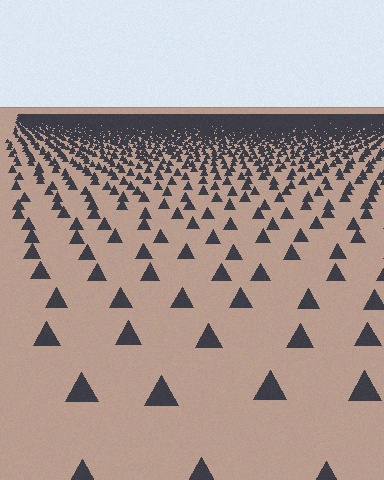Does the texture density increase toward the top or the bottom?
Density increases toward the top.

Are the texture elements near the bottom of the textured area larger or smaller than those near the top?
Larger. Near the bottom, elements are closer to the viewer and appear at a bigger on-screen size.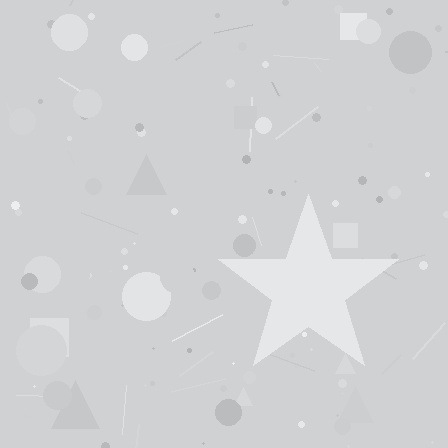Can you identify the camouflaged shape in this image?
The camouflaged shape is a star.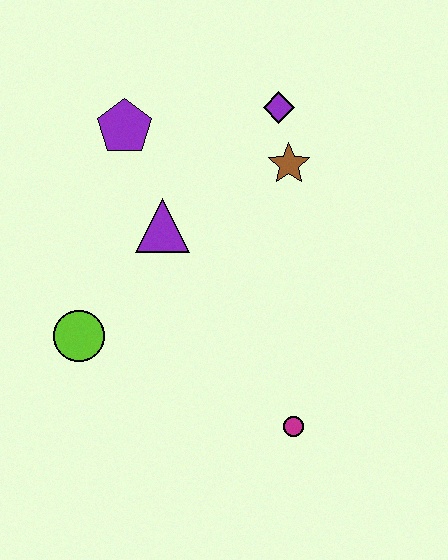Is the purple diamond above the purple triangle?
Yes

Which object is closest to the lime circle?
The purple triangle is closest to the lime circle.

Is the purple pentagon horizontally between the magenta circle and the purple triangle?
No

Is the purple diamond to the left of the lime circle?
No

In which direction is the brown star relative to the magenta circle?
The brown star is above the magenta circle.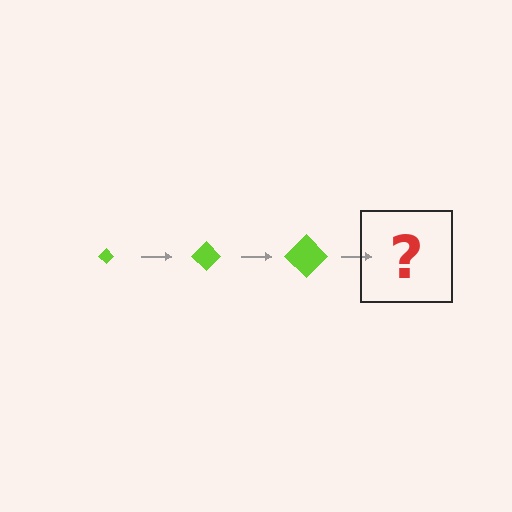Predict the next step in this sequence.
The next step is a lime diamond, larger than the previous one.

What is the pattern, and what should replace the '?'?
The pattern is that the diamond gets progressively larger each step. The '?' should be a lime diamond, larger than the previous one.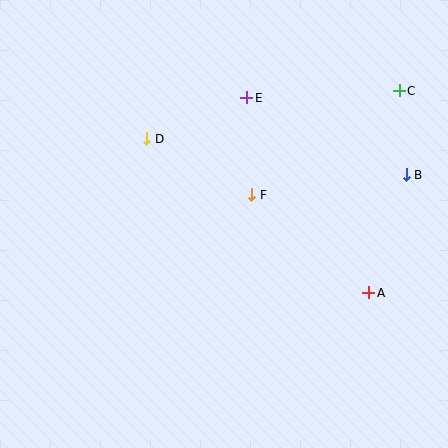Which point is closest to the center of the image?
Point F at (252, 195) is closest to the center.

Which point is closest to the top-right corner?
Point C is closest to the top-right corner.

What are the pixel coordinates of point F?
Point F is at (252, 195).